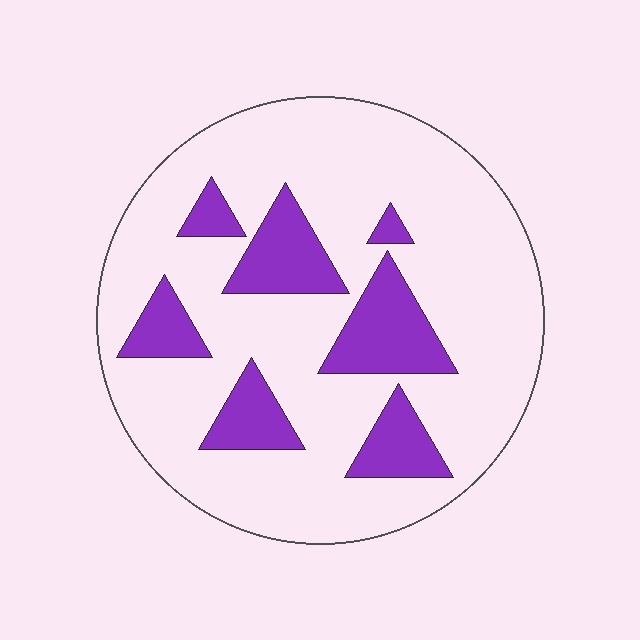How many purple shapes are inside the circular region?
7.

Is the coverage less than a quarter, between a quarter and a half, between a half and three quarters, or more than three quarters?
Less than a quarter.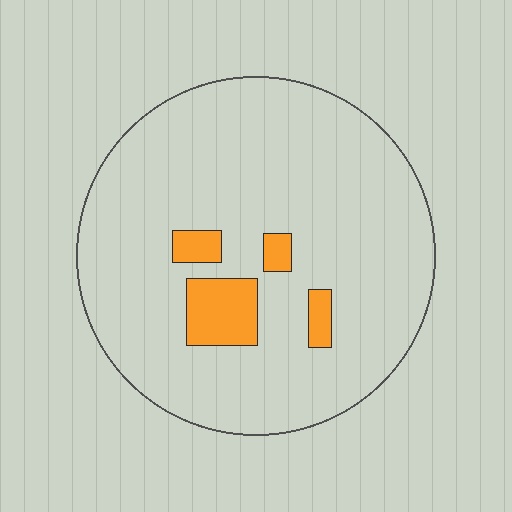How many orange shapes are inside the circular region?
4.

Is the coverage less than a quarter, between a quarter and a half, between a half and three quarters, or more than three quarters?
Less than a quarter.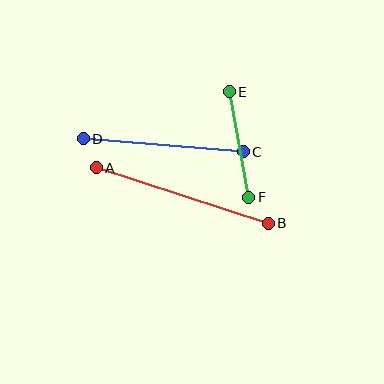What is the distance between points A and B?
The distance is approximately 181 pixels.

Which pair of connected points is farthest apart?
Points A and B are farthest apart.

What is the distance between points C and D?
The distance is approximately 160 pixels.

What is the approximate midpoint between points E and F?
The midpoint is at approximately (239, 145) pixels.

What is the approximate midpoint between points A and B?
The midpoint is at approximately (182, 195) pixels.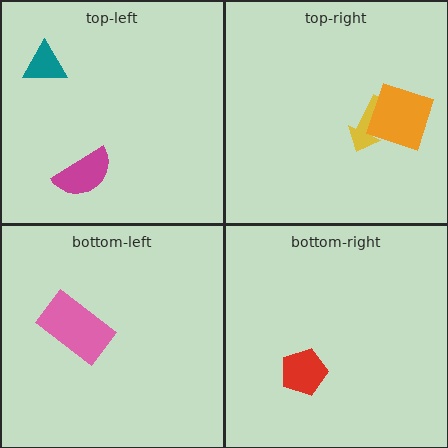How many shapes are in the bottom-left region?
1.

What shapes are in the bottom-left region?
The pink rectangle.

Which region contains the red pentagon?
The bottom-right region.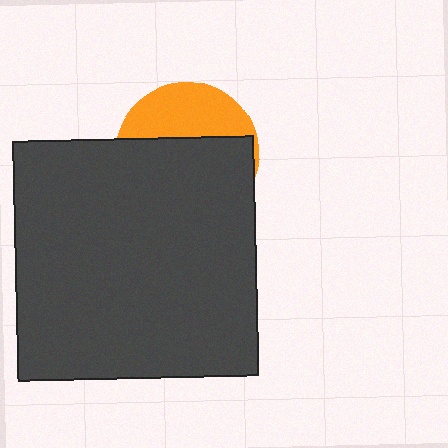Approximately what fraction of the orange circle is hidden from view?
Roughly 64% of the orange circle is hidden behind the dark gray square.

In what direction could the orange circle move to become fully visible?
The orange circle could move up. That would shift it out from behind the dark gray square entirely.